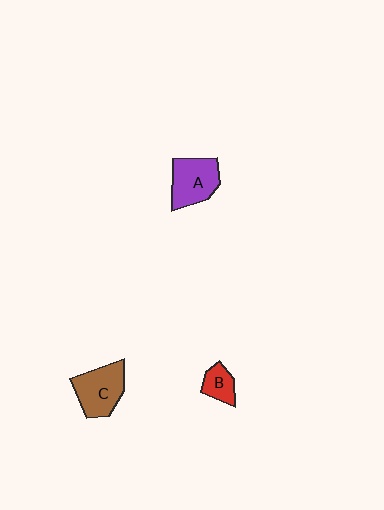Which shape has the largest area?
Shape C (brown).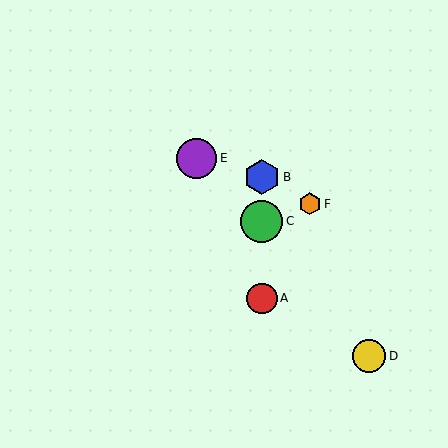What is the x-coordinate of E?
Object E is at x≈197.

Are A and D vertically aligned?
No, A is at x≈262 and D is at x≈369.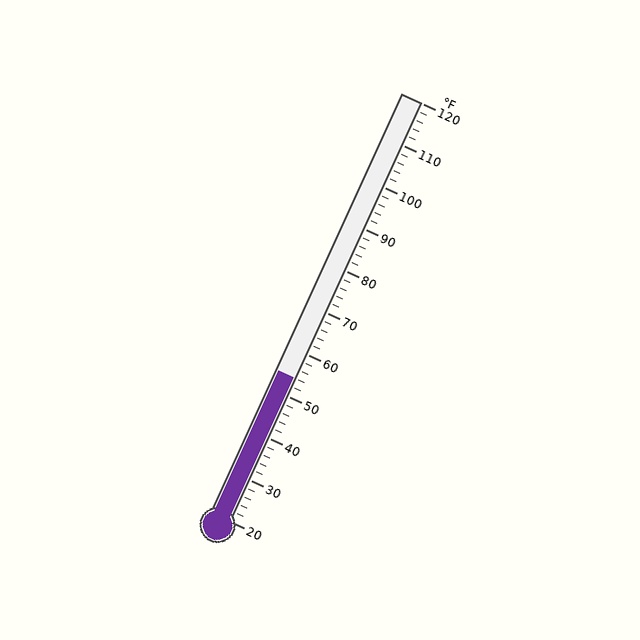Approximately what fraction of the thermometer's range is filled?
The thermometer is filled to approximately 35% of its range.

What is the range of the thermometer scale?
The thermometer scale ranges from 20°F to 120°F.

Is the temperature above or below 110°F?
The temperature is below 110°F.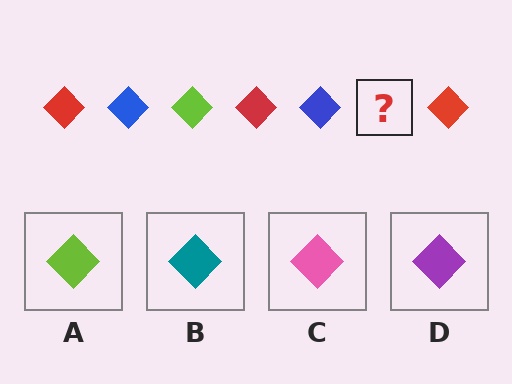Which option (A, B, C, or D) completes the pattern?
A.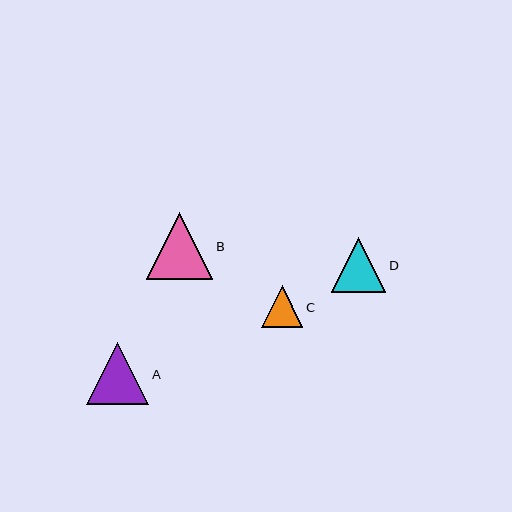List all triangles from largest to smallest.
From largest to smallest: B, A, D, C.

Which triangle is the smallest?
Triangle C is the smallest with a size of approximately 41 pixels.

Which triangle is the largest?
Triangle B is the largest with a size of approximately 67 pixels.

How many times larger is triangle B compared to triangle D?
Triangle B is approximately 1.2 times the size of triangle D.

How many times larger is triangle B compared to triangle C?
Triangle B is approximately 1.6 times the size of triangle C.